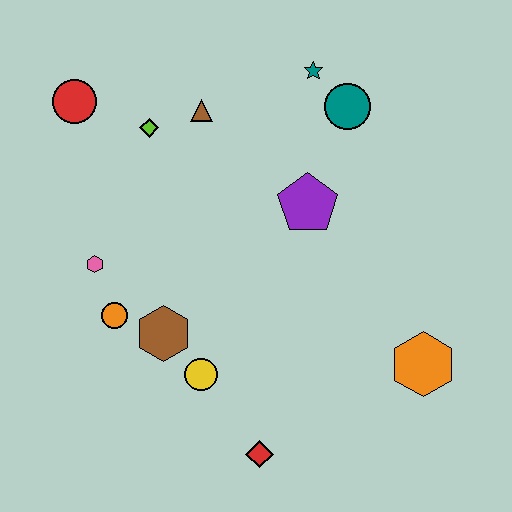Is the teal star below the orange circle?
No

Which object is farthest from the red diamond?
The red circle is farthest from the red diamond.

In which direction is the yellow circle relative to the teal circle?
The yellow circle is below the teal circle.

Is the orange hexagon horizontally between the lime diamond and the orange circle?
No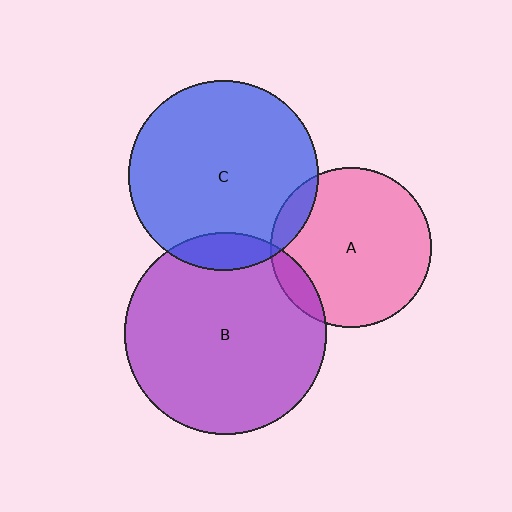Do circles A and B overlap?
Yes.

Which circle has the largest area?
Circle B (purple).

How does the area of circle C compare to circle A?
Approximately 1.4 times.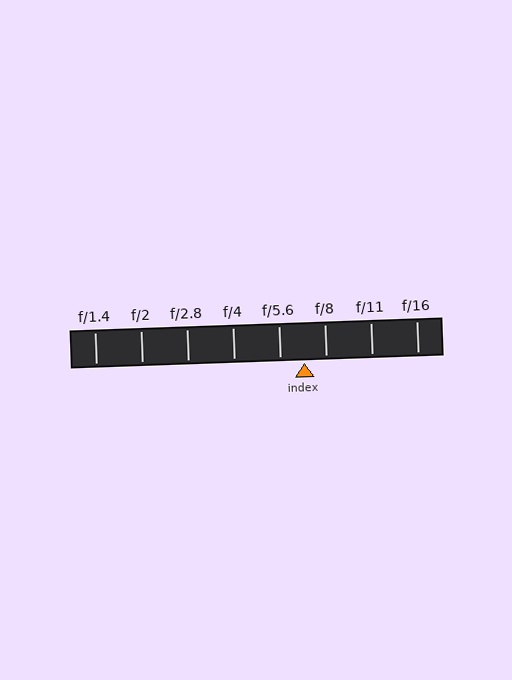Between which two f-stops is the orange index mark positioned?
The index mark is between f/5.6 and f/8.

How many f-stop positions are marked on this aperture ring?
There are 8 f-stop positions marked.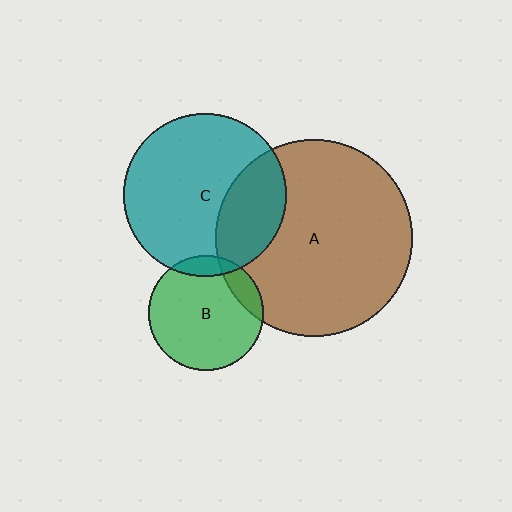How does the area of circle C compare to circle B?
Approximately 2.0 times.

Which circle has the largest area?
Circle A (brown).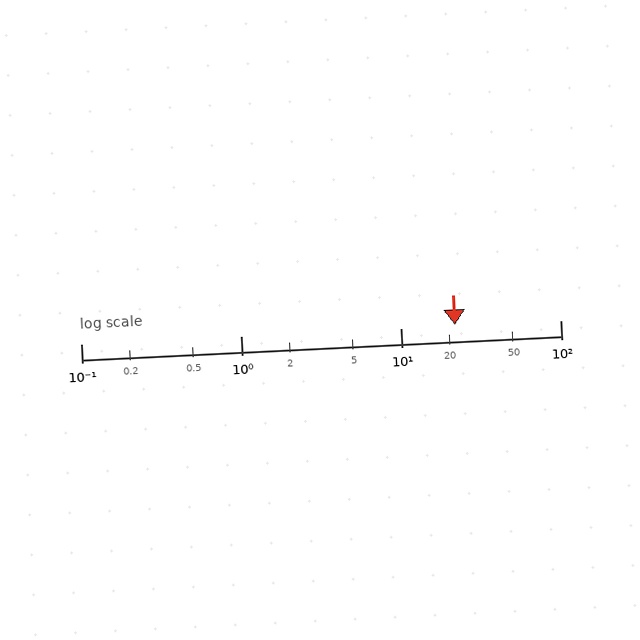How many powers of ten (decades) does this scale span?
The scale spans 3 decades, from 0.1 to 100.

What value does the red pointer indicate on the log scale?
The pointer indicates approximately 22.